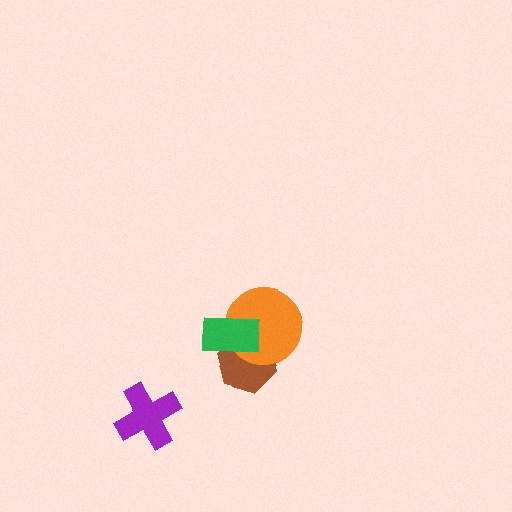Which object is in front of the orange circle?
The green rectangle is in front of the orange circle.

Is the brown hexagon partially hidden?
Yes, it is partially covered by another shape.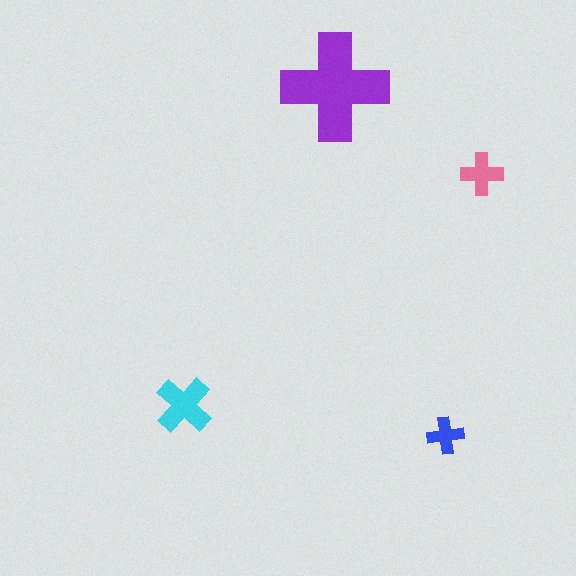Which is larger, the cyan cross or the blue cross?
The cyan one.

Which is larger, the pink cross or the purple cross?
The purple one.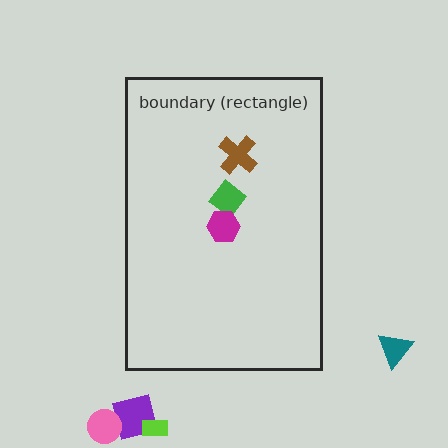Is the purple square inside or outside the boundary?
Outside.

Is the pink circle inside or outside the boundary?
Outside.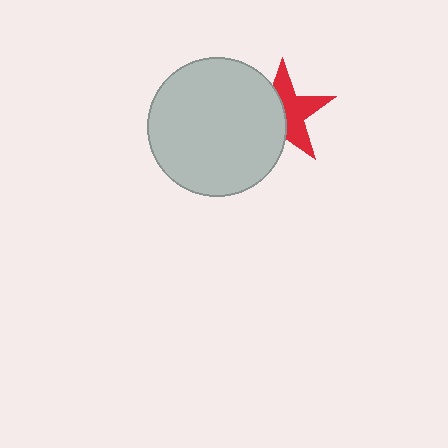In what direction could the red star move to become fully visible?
The red star could move right. That would shift it out from behind the light gray circle entirely.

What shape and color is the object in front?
The object in front is a light gray circle.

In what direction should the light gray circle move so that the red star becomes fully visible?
The light gray circle should move left. That is the shortest direction to clear the overlap and leave the red star fully visible.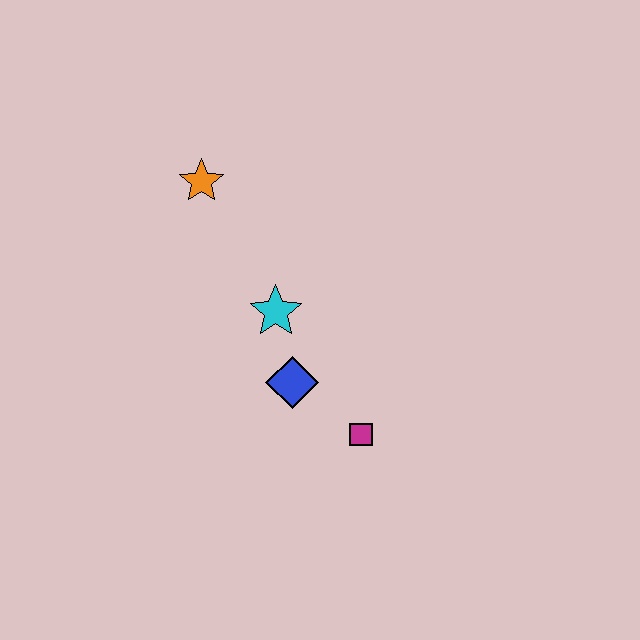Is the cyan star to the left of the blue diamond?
Yes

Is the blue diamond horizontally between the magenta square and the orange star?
Yes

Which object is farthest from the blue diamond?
The orange star is farthest from the blue diamond.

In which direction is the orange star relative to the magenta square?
The orange star is above the magenta square.